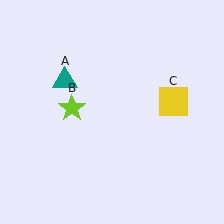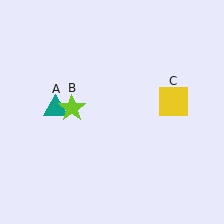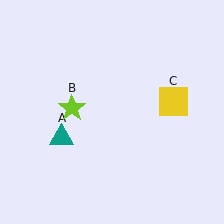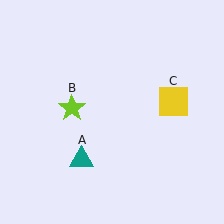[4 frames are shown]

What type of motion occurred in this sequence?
The teal triangle (object A) rotated counterclockwise around the center of the scene.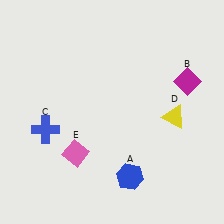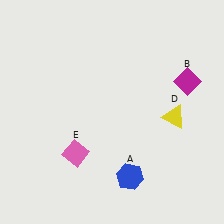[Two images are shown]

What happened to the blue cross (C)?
The blue cross (C) was removed in Image 2. It was in the bottom-left area of Image 1.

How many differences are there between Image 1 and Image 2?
There is 1 difference between the two images.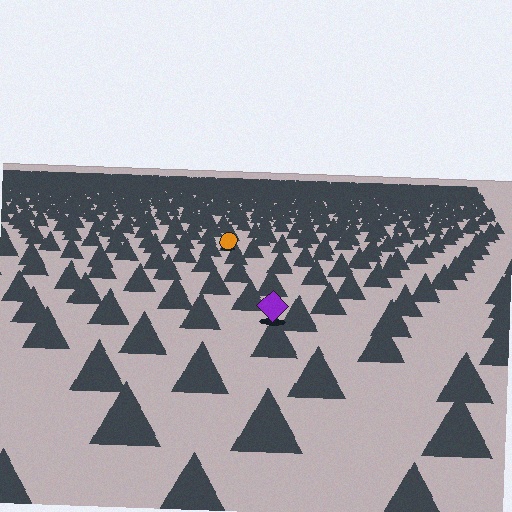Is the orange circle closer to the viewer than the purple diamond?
No. The purple diamond is closer — you can tell from the texture gradient: the ground texture is coarser near it.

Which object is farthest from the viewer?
The orange circle is farthest from the viewer. It appears smaller and the ground texture around it is denser.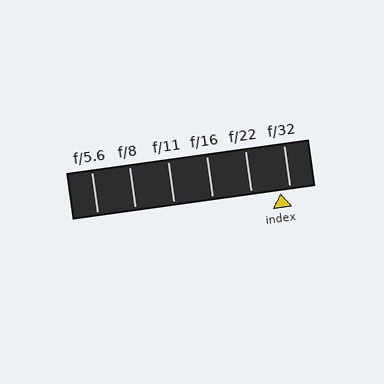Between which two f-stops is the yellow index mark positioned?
The index mark is between f/22 and f/32.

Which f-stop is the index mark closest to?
The index mark is closest to f/32.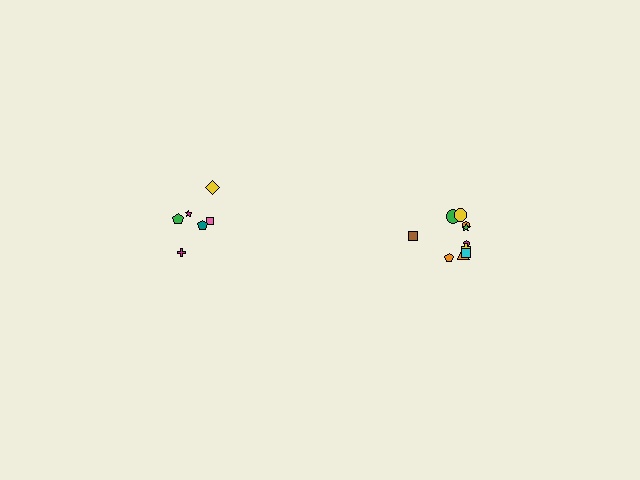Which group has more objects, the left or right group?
The right group.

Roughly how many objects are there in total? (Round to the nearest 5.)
Roughly 15 objects in total.